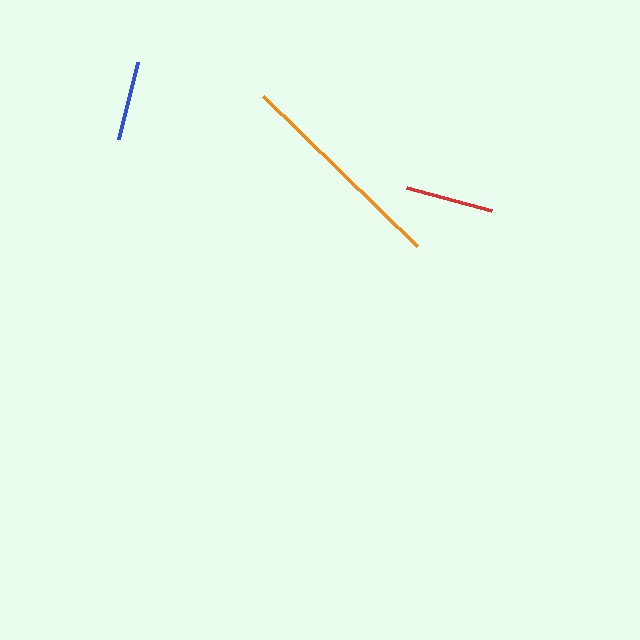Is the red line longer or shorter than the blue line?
The red line is longer than the blue line.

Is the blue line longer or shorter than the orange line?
The orange line is longer than the blue line.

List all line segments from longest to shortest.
From longest to shortest: orange, red, blue.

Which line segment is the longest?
The orange line is the longest at approximately 215 pixels.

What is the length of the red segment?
The red segment is approximately 88 pixels long.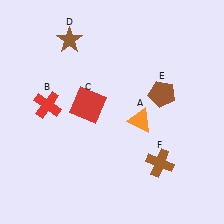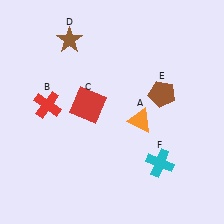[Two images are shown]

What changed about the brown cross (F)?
In Image 1, F is brown. In Image 2, it changed to cyan.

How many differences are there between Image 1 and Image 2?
There is 1 difference between the two images.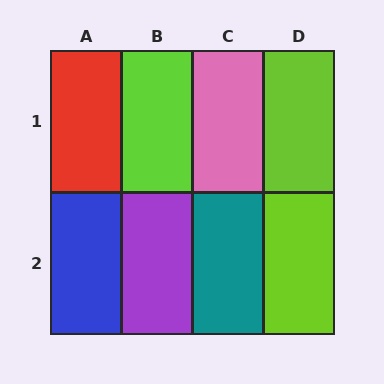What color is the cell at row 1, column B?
Lime.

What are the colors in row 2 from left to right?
Blue, purple, teal, lime.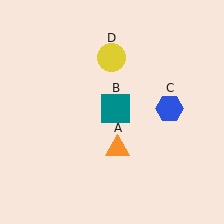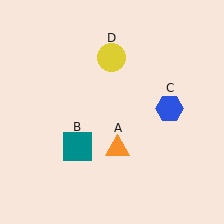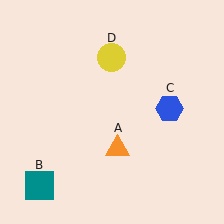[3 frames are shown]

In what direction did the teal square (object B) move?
The teal square (object B) moved down and to the left.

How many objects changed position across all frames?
1 object changed position: teal square (object B).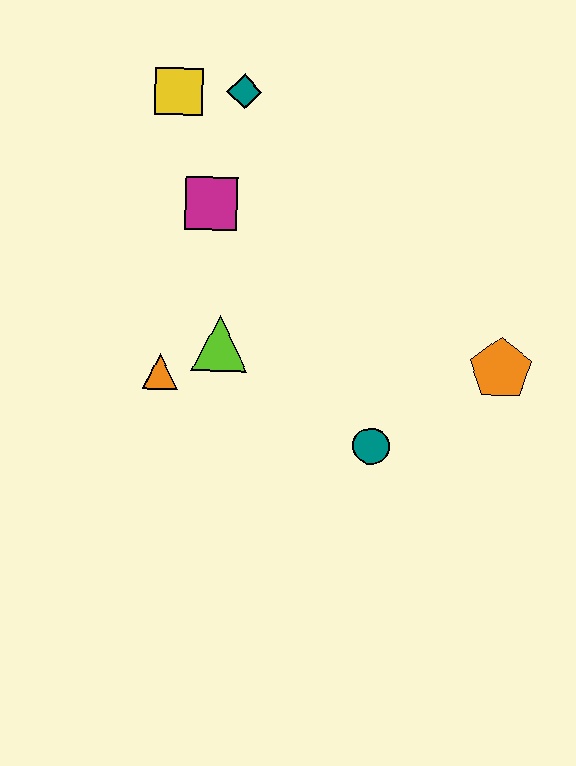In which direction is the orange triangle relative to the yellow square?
The orange triangle is below the yellow square.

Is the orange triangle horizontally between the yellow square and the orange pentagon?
No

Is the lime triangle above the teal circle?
Yes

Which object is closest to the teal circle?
The orange pentagon is closest to the teal circle.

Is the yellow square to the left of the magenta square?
Yes